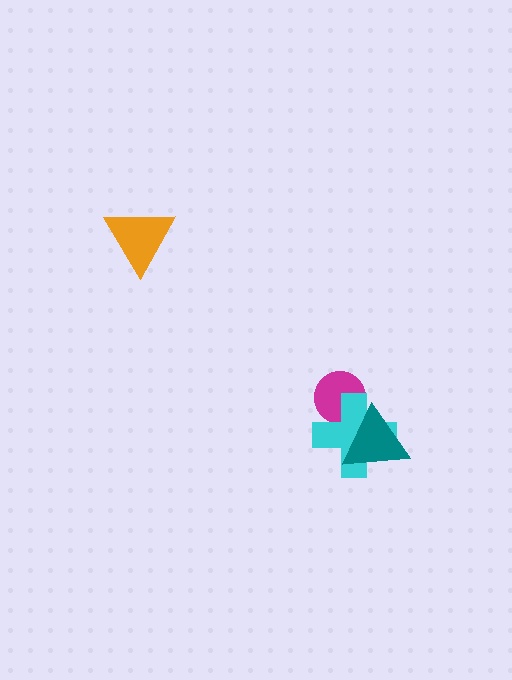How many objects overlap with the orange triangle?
0 objects overlap with the orange triangle.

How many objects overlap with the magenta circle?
2 objects overlap with the magenta circle.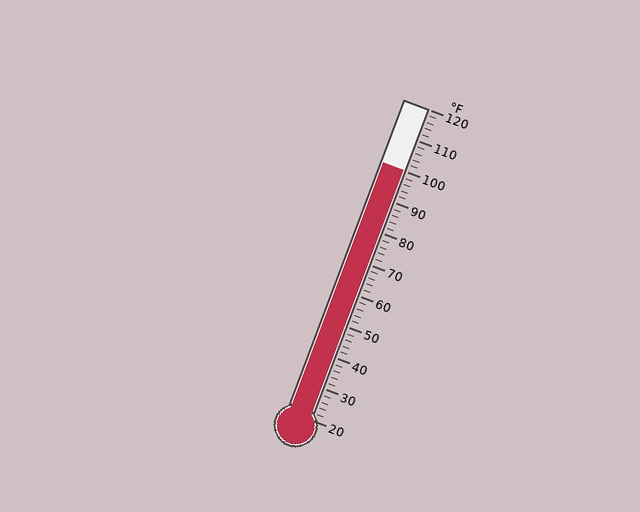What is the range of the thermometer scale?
The thermometer scale ranges from 20°F to 120°F.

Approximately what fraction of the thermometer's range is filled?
The thermometer is filled to approximately 80% of its range.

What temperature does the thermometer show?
The thermometer shows approximately 100°F.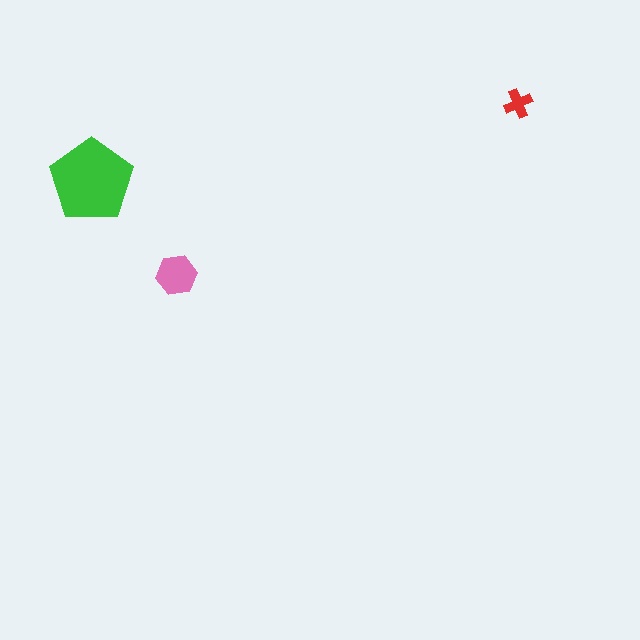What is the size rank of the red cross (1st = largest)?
3rd.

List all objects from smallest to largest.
The red cross, the pink hexagon, the green pentagon.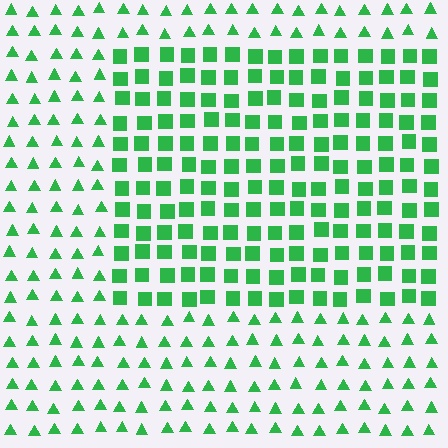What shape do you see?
I see a rectangle.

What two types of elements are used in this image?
The image uses squares inside the rectangle region and triangles outside it.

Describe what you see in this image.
The image is filled with small green elements arranged in a uniform grid. A rectangle-shaped region contains squares, while the surrounding area contains triangles. The boundary is defined purely by the change in element shape.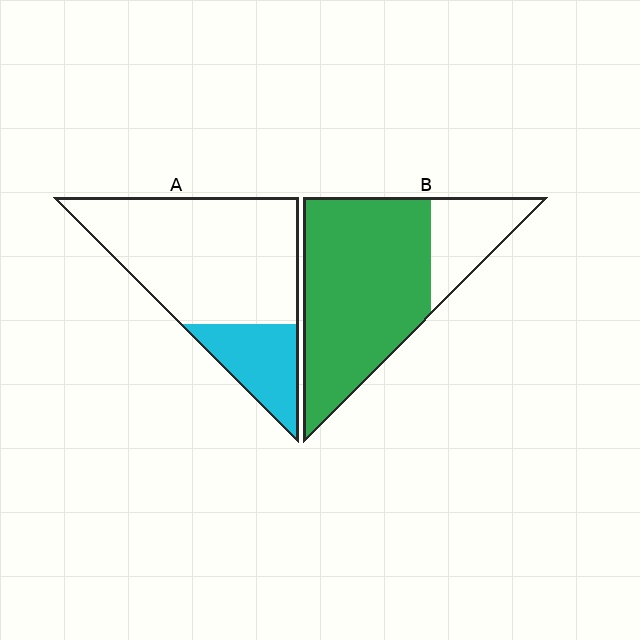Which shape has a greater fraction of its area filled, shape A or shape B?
Shape B.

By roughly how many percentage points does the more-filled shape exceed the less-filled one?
By roughly 55 percentage points (B over A).